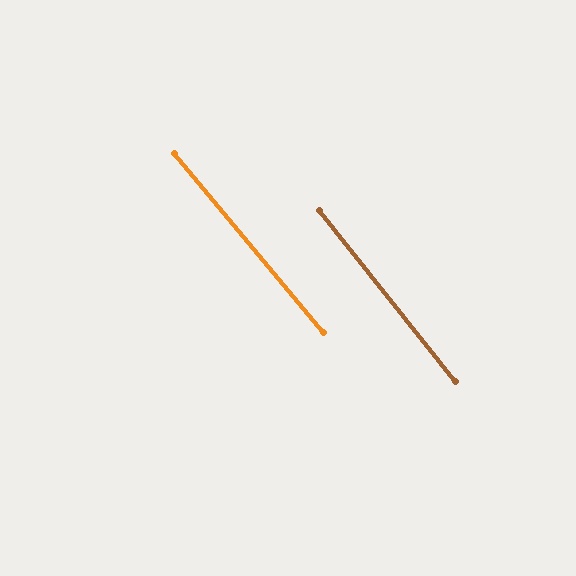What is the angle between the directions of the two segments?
Approximately 1 degree.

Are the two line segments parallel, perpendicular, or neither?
Parallel — their directions differ by only 1.3°.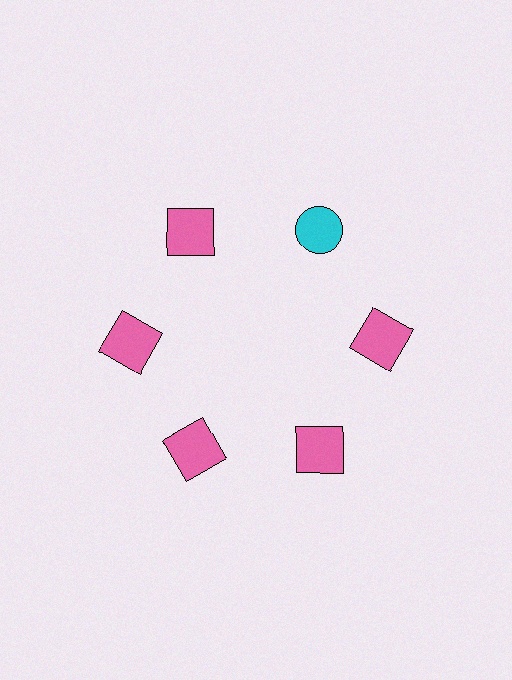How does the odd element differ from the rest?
It differs in both color (cyan instead of pink) and shape (circle instead of square).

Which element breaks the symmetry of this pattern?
The cyan circle at roughly the 1 o'clock position breaks the symmetry. All other shapes are pink squares.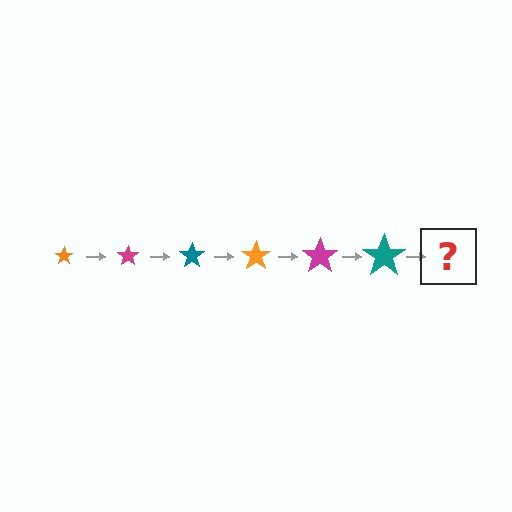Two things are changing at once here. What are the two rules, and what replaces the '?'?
The two rules are that the star grows larger each step and the color cycles through orange, magenta, and teal. The '?' should be an orange star, larger than the previous one.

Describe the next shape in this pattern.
It should be an orange star, larger than the previous one.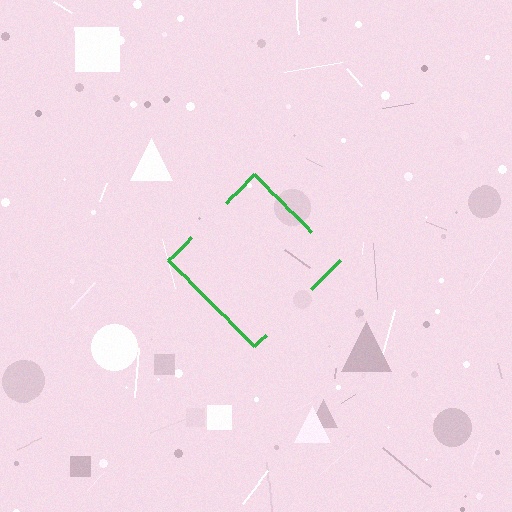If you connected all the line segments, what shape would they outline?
They would outline a diamond.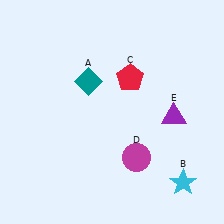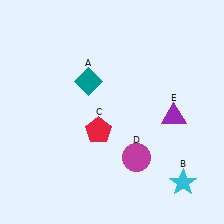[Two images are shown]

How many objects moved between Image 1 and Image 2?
1 object moved between the two images.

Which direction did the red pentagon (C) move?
The red pentagon (C) moved down.